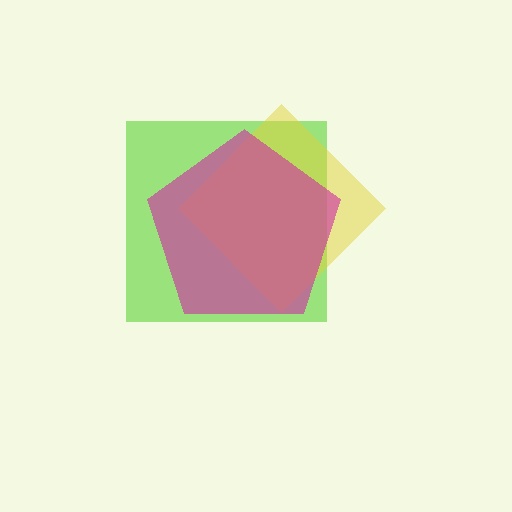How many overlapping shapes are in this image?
There are 3 overlapping shapes in the image.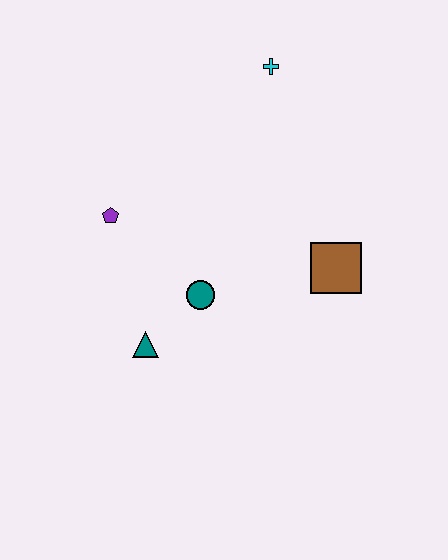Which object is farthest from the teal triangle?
The cyan cross is farthest from the teal triangle.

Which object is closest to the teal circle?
The teal triangle is closest to the teal circle.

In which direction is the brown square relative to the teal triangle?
The brown square is to the right of the teal triangle.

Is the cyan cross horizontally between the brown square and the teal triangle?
Yes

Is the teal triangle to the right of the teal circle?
No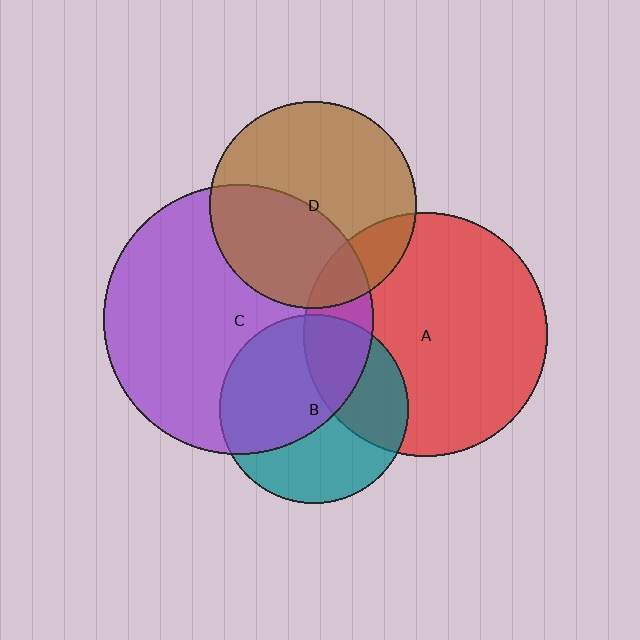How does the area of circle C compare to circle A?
Approximately 1.2 times.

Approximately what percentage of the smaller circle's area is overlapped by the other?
Approximately 35%.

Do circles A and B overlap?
Yes.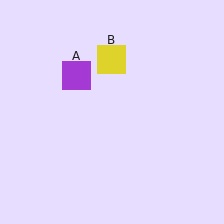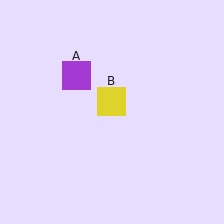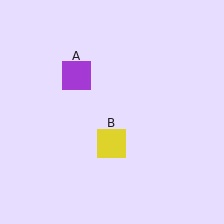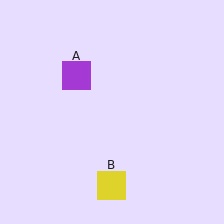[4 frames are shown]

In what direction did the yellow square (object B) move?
The yellow square (object B) moved down.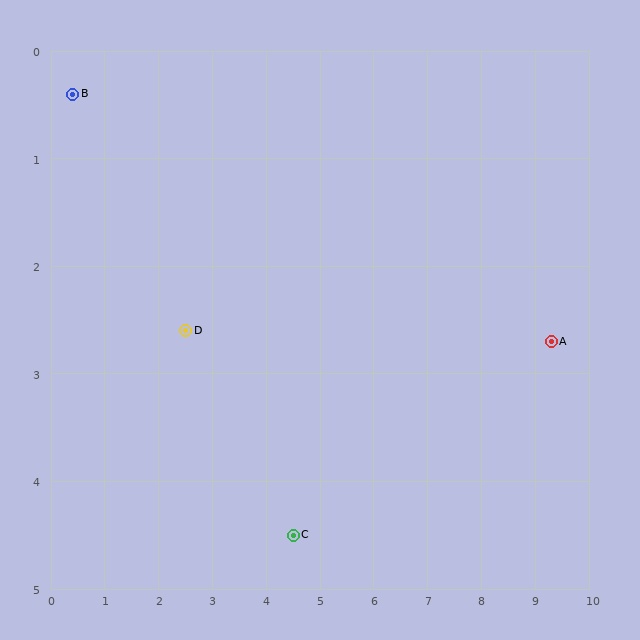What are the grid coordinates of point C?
Point C is at approximately (4.5, 4.5).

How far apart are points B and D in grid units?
Points B and D are about 3.0 grid units apart.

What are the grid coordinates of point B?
Point B is at approximately (0.4, 0.4).